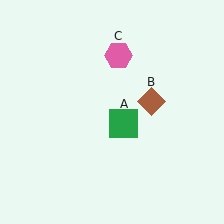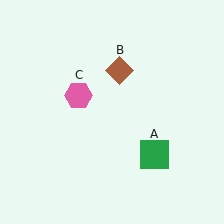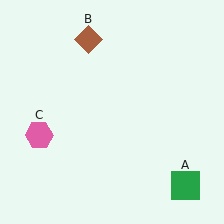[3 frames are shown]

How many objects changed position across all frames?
3 objects changed position: green square (object A), brown diamond (object B), pink hexagon (object C).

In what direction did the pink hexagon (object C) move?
The pink hexagon (object C) moved down and to the left.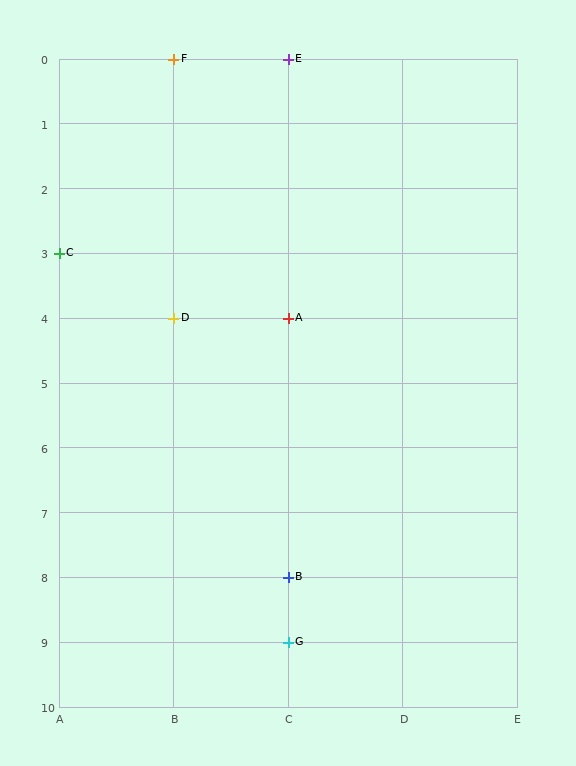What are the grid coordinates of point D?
Point D is at grid coordinates (B, 4).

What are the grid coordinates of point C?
Point C is at grid coordinates (A, 3).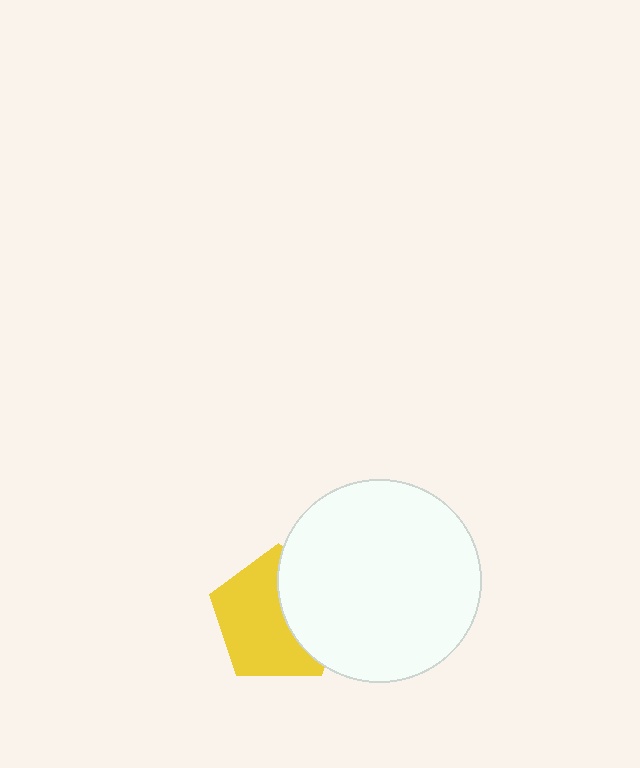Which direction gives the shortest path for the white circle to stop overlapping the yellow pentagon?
Moving right gives the shortest separation.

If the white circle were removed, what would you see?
You would see the complete yellow pentagon.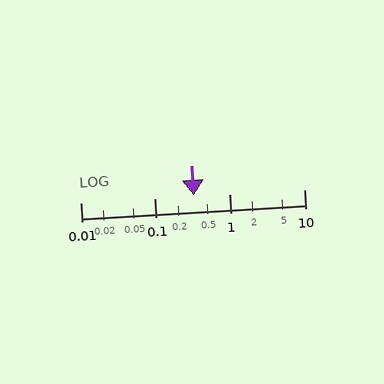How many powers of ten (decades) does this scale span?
The scale spans 3 decades, from 0.01 to 10.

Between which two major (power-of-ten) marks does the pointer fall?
The pointer is between 0.1 and 1.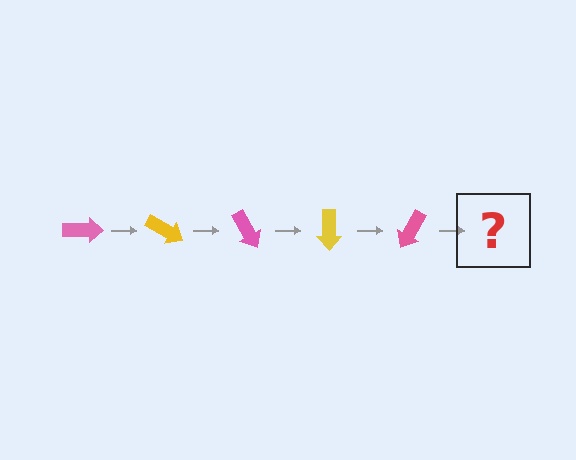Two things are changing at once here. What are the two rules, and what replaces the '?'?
The two rules are that it rotates 30 degrees each step and the color cycles through pink and yellow. The '?' should be a yellow arrow, rotated 150 degrees from the start.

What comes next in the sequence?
The next element should be a yellow arrow, rotated 150 degrees from the start.